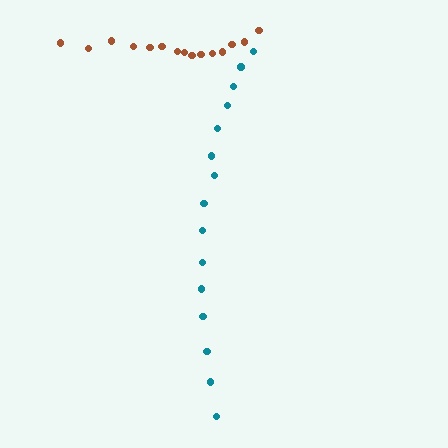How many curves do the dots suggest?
There are 2 distinct paths.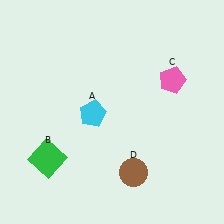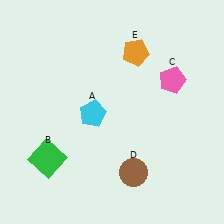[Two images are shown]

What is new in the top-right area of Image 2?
An orange pentagon (E) was added in the top-right area of Image 2.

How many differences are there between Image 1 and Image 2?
There is 1 difference between the two images.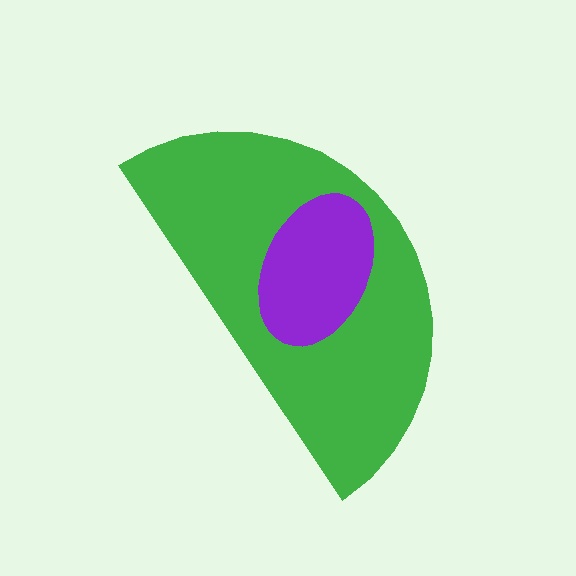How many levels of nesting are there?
2.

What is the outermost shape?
The green semicircle.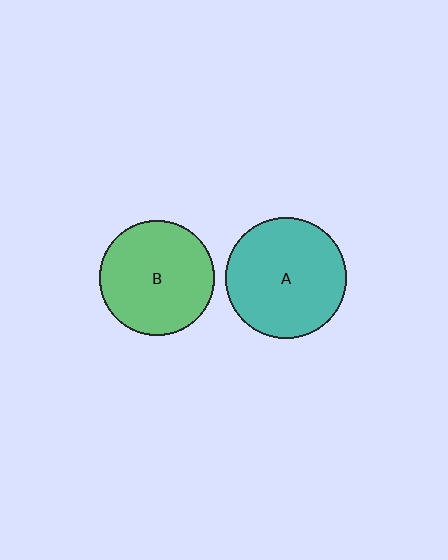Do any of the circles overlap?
No, none of the circles overlap.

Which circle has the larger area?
Circle A (teal).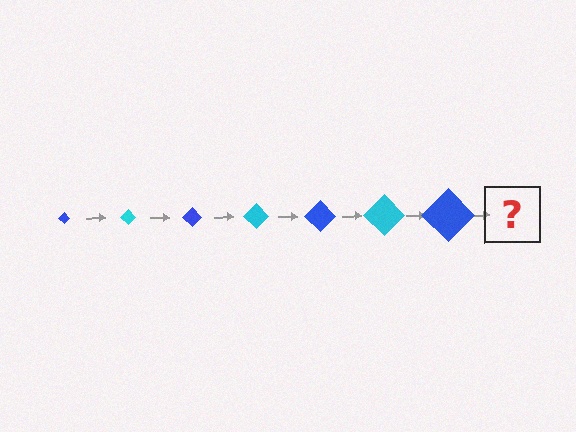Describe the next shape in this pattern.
It should be a cyan diamond, larger than the previous one.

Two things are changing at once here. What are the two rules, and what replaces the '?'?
The two rules are that the diamond grows larger each step and the color cycles through blue and cyan. The '?' should be a cyan diamond, larger than the previous one.